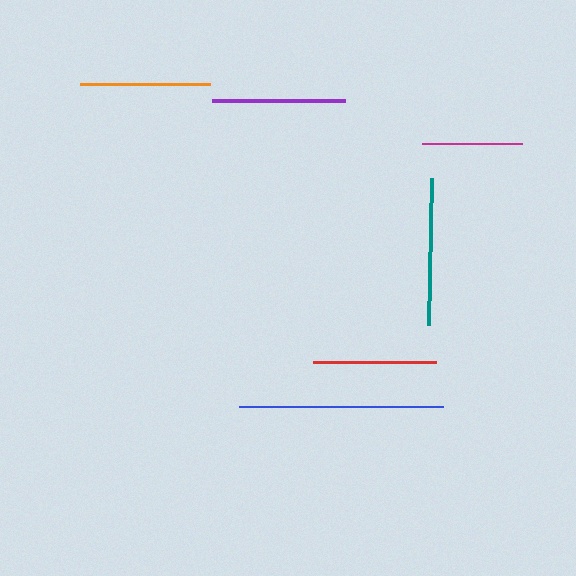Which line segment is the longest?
The blue line is the longest at approximately 204 pixels.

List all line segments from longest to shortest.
From longest to shortest: blue, teal, purple, orange, red, magenta.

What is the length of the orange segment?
The orange segment is approximately 130 pixels long.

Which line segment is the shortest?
The magenta line is the shortest at approximately 100 pixels.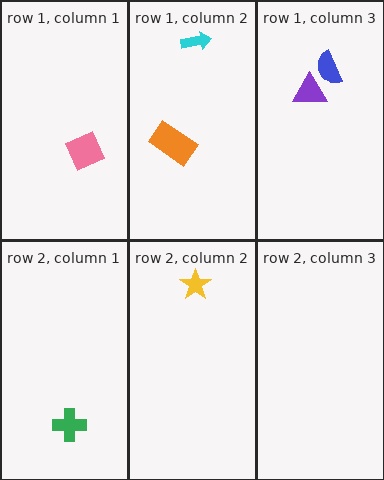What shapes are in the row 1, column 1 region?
The pink diamond.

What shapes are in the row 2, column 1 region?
The green cross.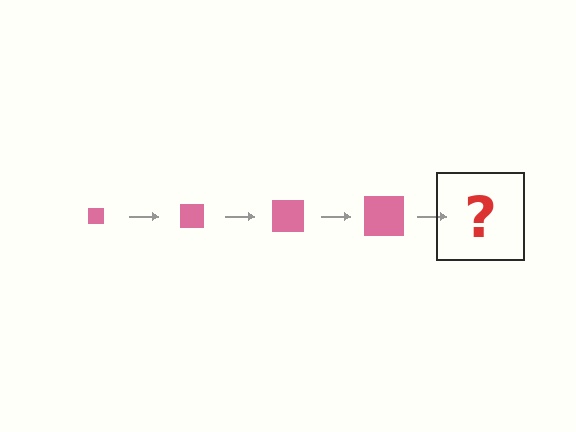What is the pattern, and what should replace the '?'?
The pattern is that the square gets progressively larger each step. The '?' should be a pink square, larger than the previous one.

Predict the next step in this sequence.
The next step is a pink square, larger than the previous one.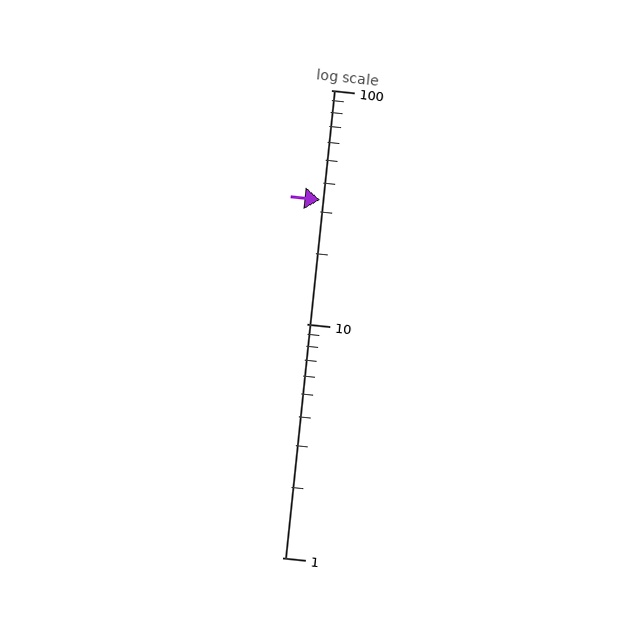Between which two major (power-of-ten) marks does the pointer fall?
The pointer is between 10 and 100.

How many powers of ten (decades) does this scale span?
The scale spans 2 decades, from 1 to 100.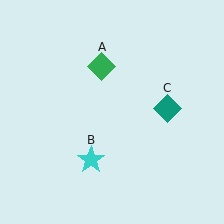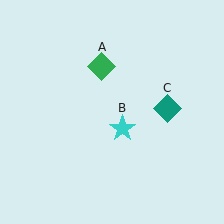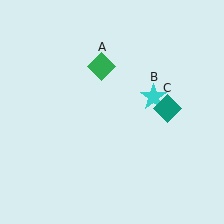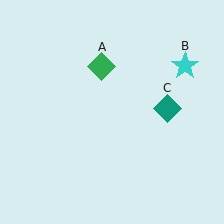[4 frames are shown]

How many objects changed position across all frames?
1 object changed position: cyan star (object B).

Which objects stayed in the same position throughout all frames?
Green diamond (object A) and teal diamond (object C) remained stationary.